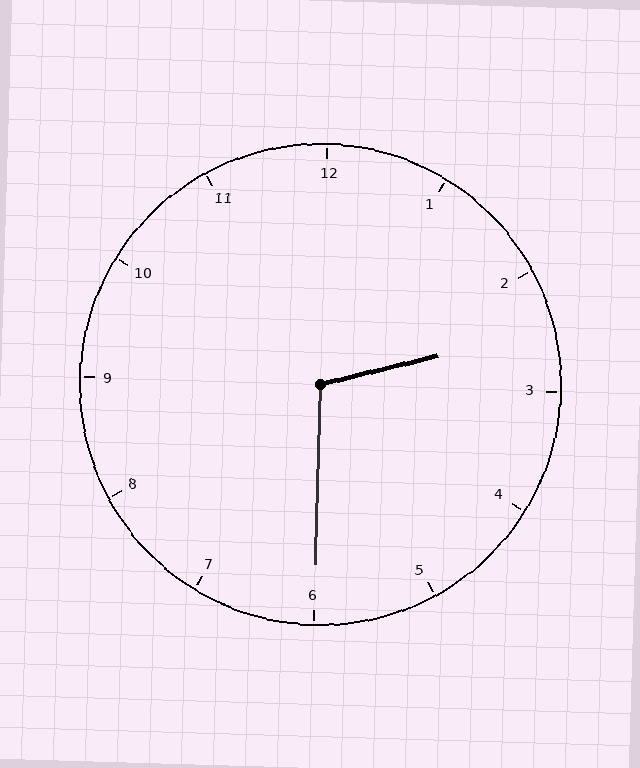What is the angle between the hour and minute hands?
Approximately 105 degrees.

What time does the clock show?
2:30.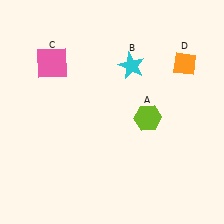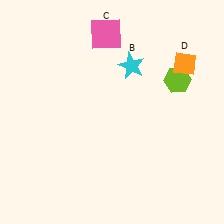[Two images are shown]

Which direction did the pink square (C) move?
The pink square (C) moved right.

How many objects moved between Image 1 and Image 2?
2 objects moved between the two images.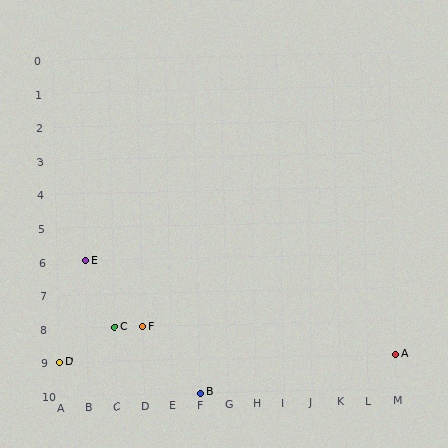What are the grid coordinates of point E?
Point E is at grid coordinates (B, 6).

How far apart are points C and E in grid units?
Points C and E are 1 column and 2 rows apart (about 2.2 grid units diagonally).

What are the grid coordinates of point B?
Point B is at grid coordinates (F, 10).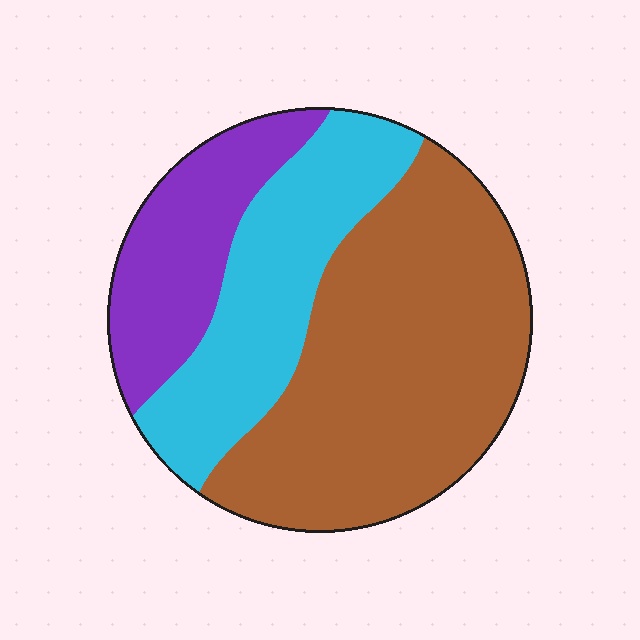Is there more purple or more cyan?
Cyan.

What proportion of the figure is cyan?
Cyan covers about 30% of the figure.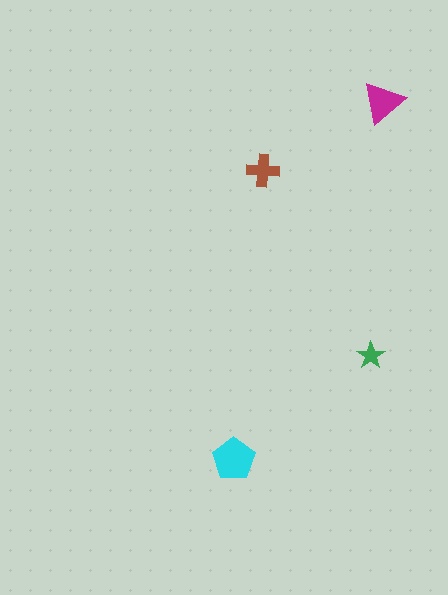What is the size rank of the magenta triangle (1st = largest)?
2nd.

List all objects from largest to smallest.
The cyan pentagon, the magenta triangle, the brown cross, the green star.